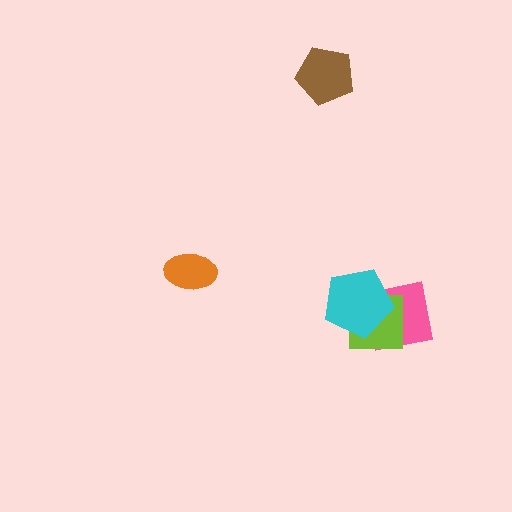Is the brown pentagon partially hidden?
No, no other shape covers it.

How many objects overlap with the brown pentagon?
0 objects overlap with the brown pentagon.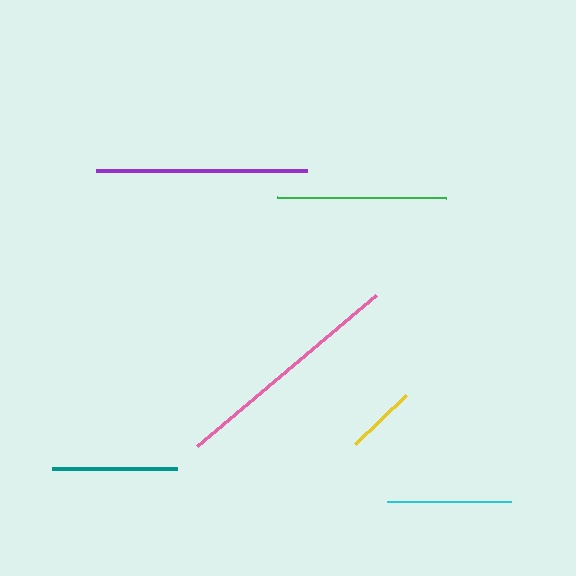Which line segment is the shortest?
The yellow line is the shortest at approximately 71 pixels.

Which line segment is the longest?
The pink line is the longest at approximately 234 pixels.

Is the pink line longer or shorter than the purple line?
The pink line is longer than the purple line.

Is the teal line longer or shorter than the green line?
The green line is longer than the teal line.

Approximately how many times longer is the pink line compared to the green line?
The pink line is approximately 1.4 times the length of the green line.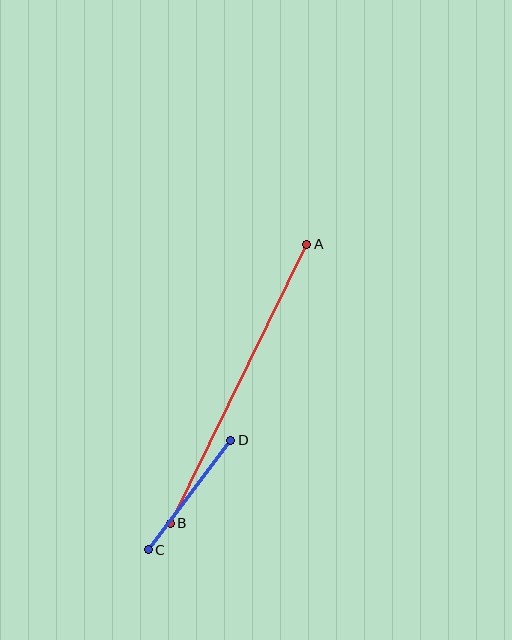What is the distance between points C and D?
The distance is approximately 138 pixels.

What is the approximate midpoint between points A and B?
The midpoint is at approximately (238, 384) pixels.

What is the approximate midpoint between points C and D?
The midpoint is at approximately (189, 495) pixels.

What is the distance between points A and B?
The distance is approximately 311 pixels.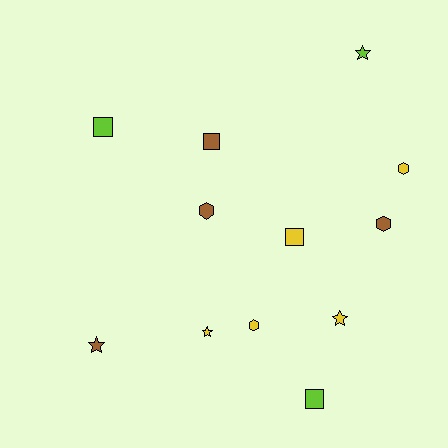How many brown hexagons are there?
There are 2 brown hexagons.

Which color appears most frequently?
Yellow, with 5 objects.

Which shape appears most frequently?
Square, with 4 objects.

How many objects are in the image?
There are 12 objects.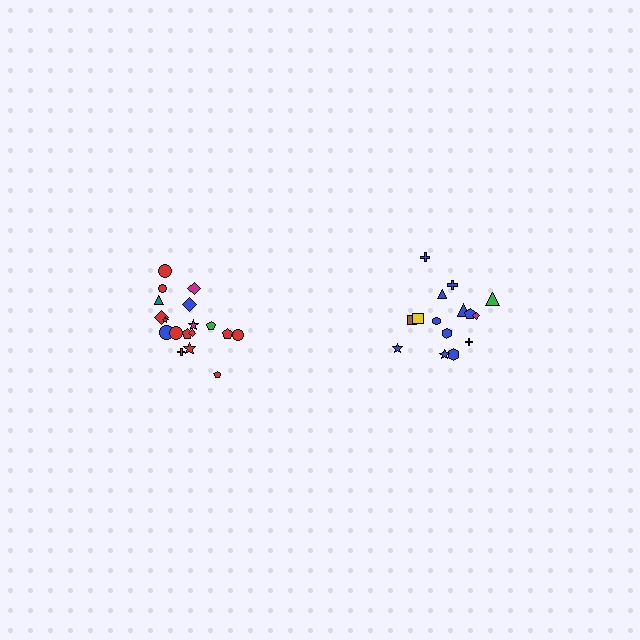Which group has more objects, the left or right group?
The left group.